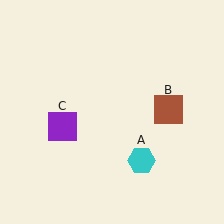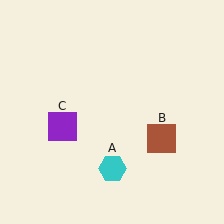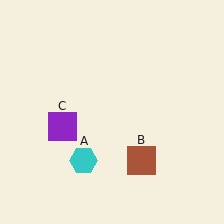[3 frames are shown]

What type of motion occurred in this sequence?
The cyan hexagon (object A), brown square (object B) rotated clockwise around the center of the scene.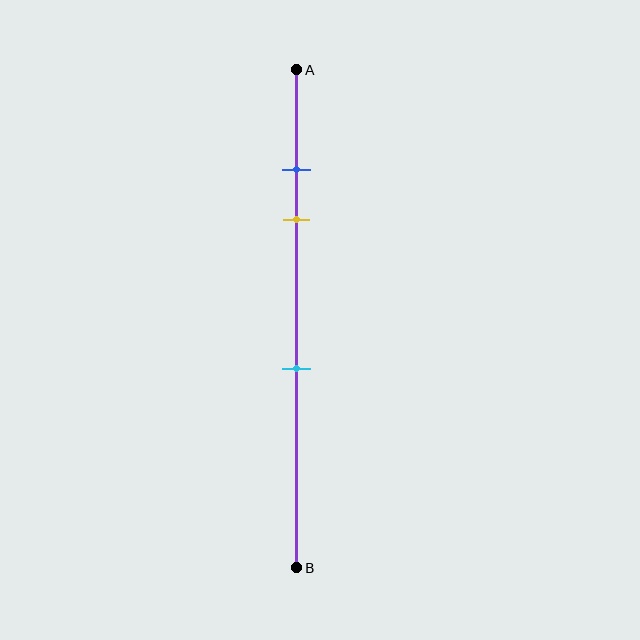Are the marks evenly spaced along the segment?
No, the marks are not evenly spaced.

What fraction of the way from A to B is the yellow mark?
The yellow mark is approximately 30% (0.3) of the way from A to B.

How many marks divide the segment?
There are 3 marks dividing the segment.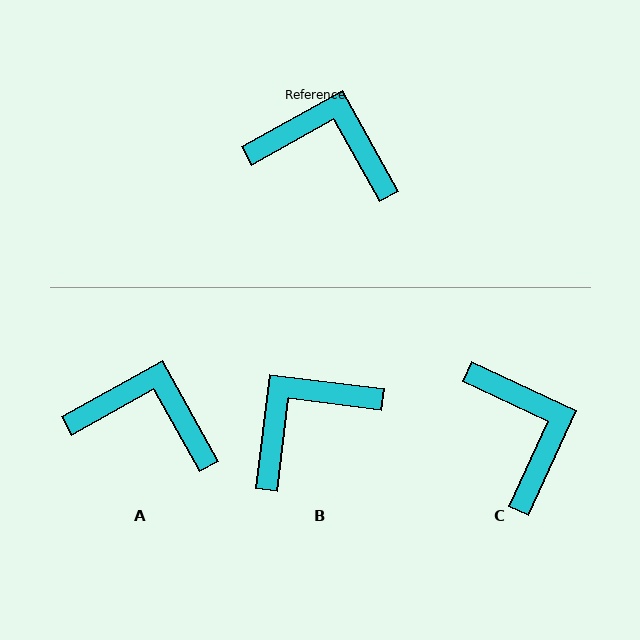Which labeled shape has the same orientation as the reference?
A.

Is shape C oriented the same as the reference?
No, it is off by about 54 degrees.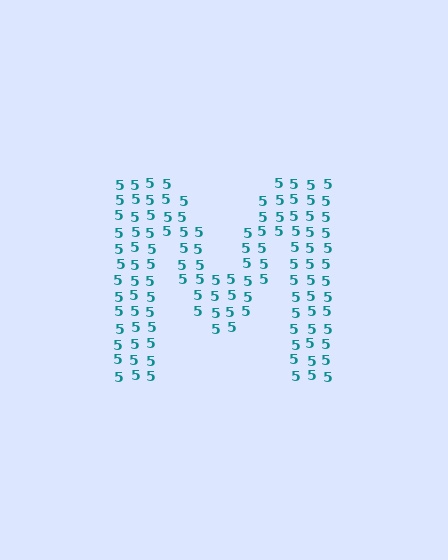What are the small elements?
The small elements are digit 5's.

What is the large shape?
The large shape is the letter M.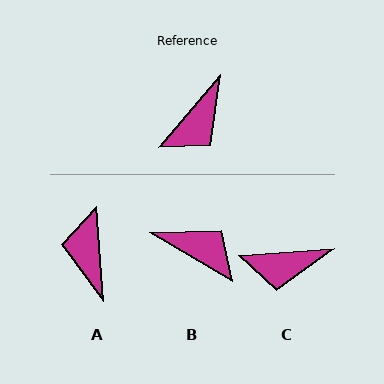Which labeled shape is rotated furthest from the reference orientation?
A, about 135 degrees away.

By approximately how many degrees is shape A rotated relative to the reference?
Approximately 135 degrees clockwise.